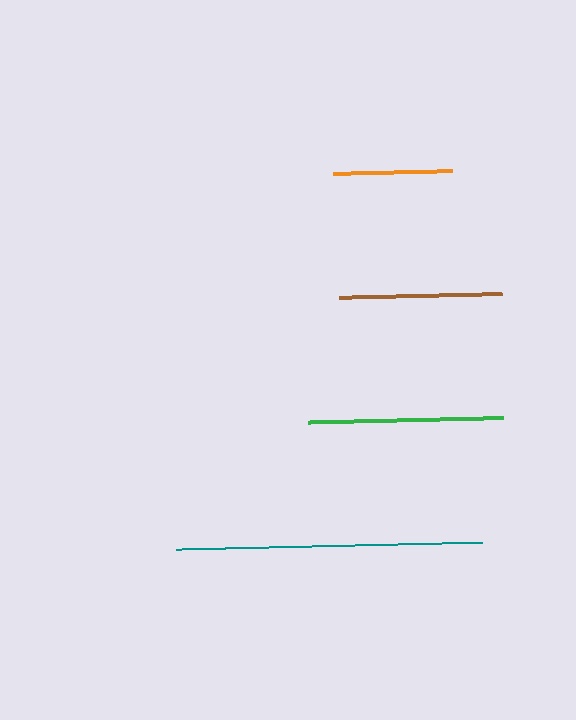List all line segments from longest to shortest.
From longest to shortest: teal, green, brown, orange.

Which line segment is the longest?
The teal line is the longest at approximately 306 pixels.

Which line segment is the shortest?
The orange line is the shortest at approximately 119 pixels.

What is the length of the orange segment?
The orange segment is approximately 119 pixels long.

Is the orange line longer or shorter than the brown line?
The brown line is longer than the orange line.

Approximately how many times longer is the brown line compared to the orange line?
The brown line is approximately 1.4 times the length of the orange line.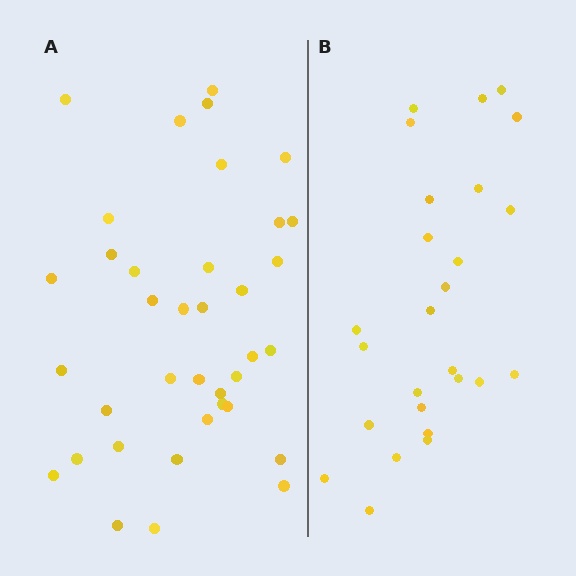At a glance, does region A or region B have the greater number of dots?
Region A (the left region) has more dots.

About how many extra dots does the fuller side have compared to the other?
Region A has roughly 12 or so more dots than region B.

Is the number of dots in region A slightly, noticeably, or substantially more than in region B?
Region A has noticeably more, but not dramatically so. The ratio is roughly 1.4 to 1.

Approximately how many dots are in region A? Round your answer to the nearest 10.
About 40 dots. (The exact count is 37, which rounds to 40.)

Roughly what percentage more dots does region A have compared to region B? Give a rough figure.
About 40% more.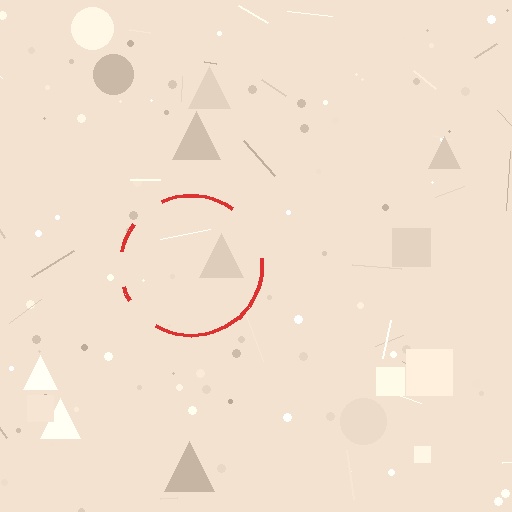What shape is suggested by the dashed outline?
The dashed outline suggests a circle.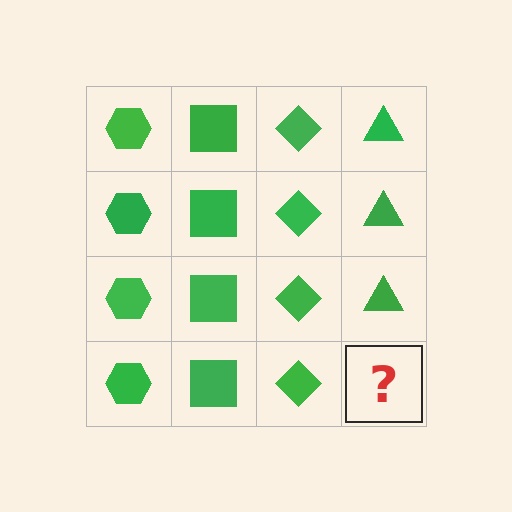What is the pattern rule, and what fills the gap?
The rule is that each column has a consistent shape. The gap should be filled with a green triangle.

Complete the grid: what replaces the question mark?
The question mark should be replaced with a green triangle.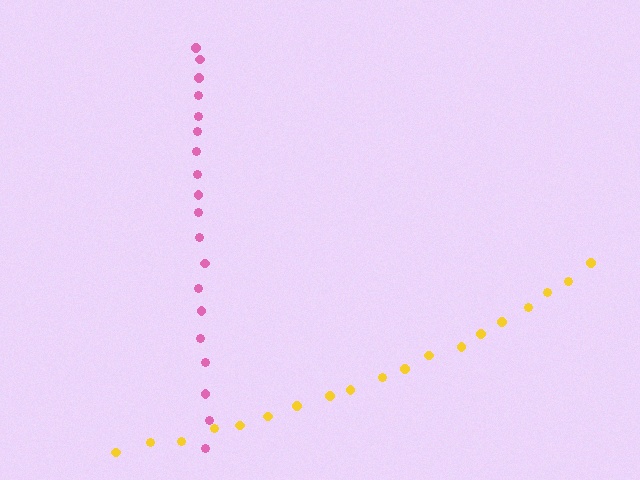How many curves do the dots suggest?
There are 2 distinct paths.